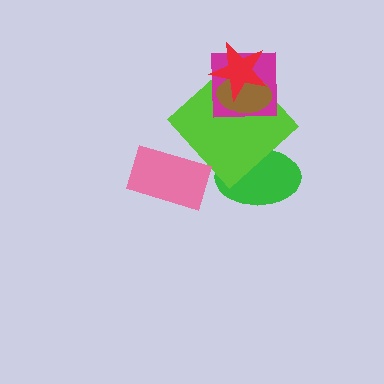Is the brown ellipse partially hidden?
Yes, it is partially covered by another shape.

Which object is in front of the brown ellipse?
The red star is in front of the brown ellipse.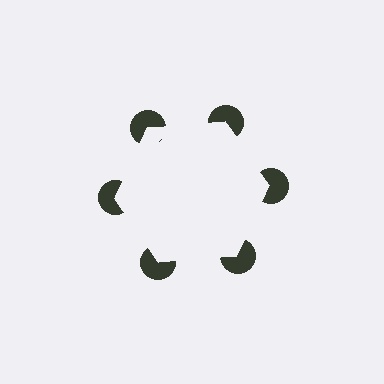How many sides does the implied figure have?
6 sides.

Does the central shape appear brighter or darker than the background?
It typically appears slightly brighter than the background, even though no actual brightness change is drawn.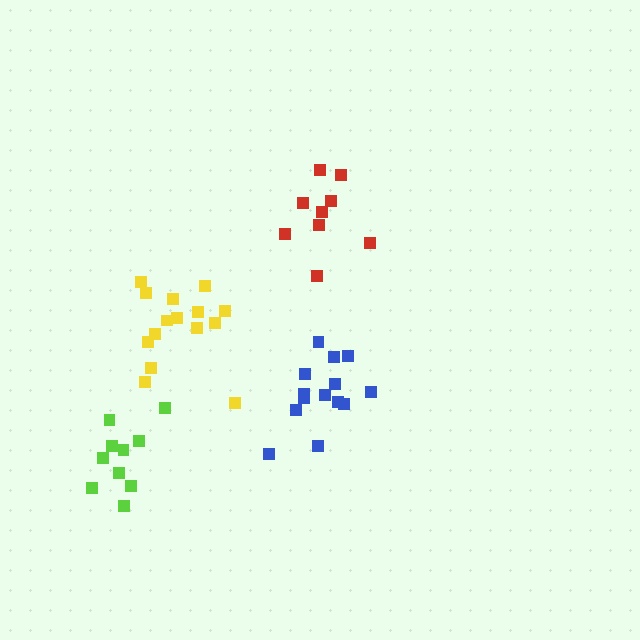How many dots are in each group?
Group 1: 15 dots, Group 2: 14 dots, Group 3: 10 dots, Group 4: 9 dots (48 total).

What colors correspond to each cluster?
The clusters are colored: yellow, blue, lime, red.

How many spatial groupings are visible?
There are 4 spatial groupings.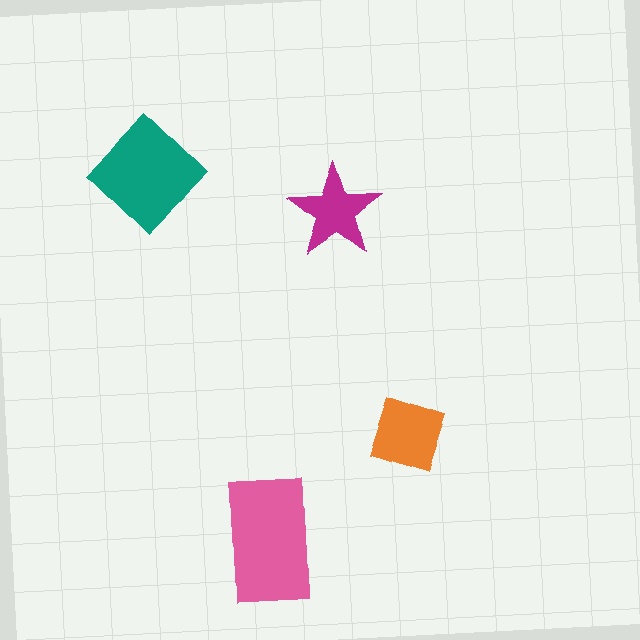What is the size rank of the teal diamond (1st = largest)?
2nd.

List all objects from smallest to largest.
The magenta star, the orange square, the teal diamond, the pink rectangle.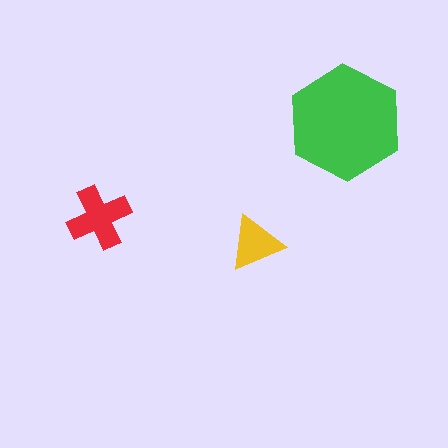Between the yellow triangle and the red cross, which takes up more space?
The red cross.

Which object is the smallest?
The yellow triangle.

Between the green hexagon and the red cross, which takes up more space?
The green hexagon.